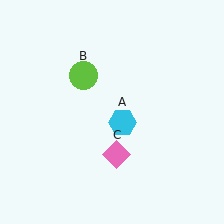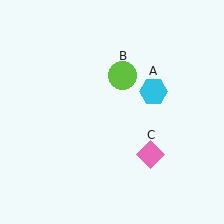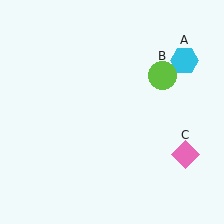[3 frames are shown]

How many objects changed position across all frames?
3 objects changed position: cyan hexagon (object A), lime circle (object B), pink diamond (object C).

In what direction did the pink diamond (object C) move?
The pink diamond (object C) moved right.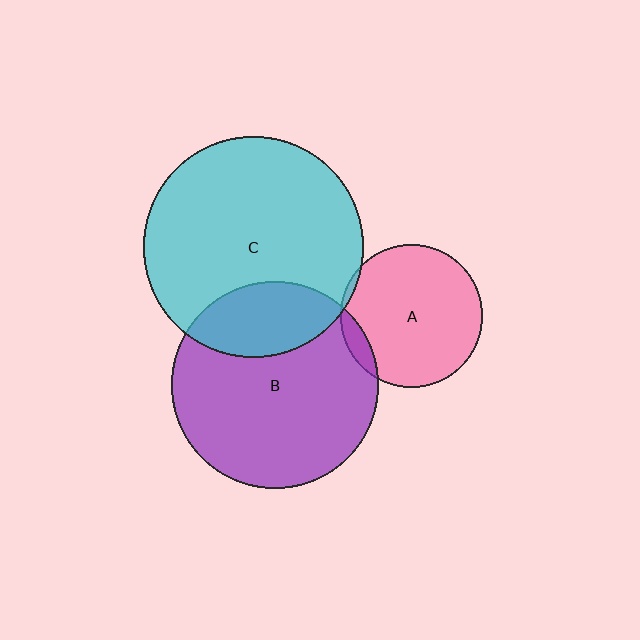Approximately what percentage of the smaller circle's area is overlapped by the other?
Approximately 5%.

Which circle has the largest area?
Circle C (cyan).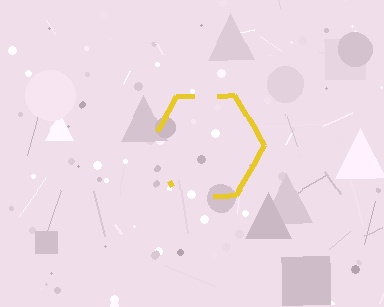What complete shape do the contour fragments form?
The contour fragments form a hexagon.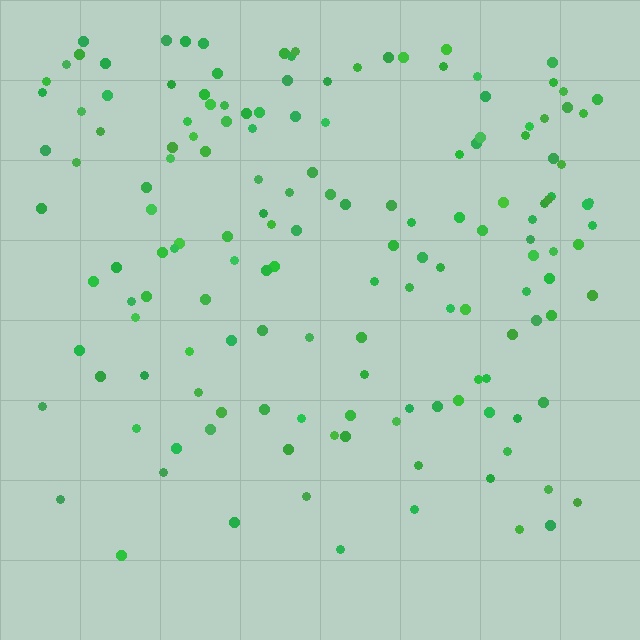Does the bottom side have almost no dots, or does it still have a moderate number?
Still a moderate number, just noticeably fewer than the top.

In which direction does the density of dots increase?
From bottom to top, with the top side densest.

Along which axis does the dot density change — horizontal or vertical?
Vertical.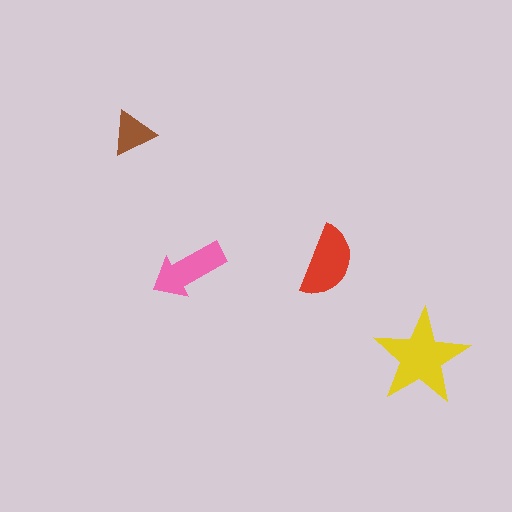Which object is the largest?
The yellow star.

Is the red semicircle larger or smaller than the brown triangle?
Larger.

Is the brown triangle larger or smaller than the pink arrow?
Smaller.